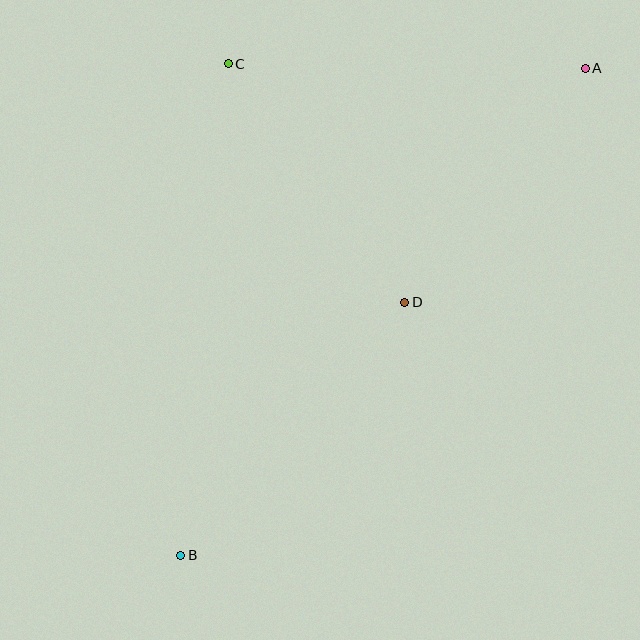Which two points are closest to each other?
Points A and D are closest to each other.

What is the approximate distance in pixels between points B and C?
The distance between B and C is approximately 494 pixels.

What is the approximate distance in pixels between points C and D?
The distance between C and D is approximately 297 pixels.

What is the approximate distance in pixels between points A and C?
The distance between A and C is approximately 357 pixels.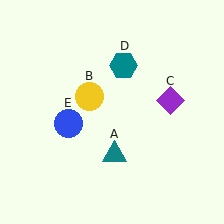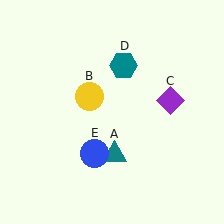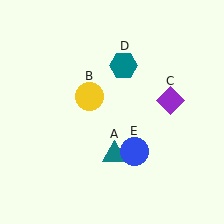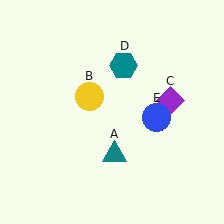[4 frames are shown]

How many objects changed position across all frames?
1 object changed position: blue circle (object E).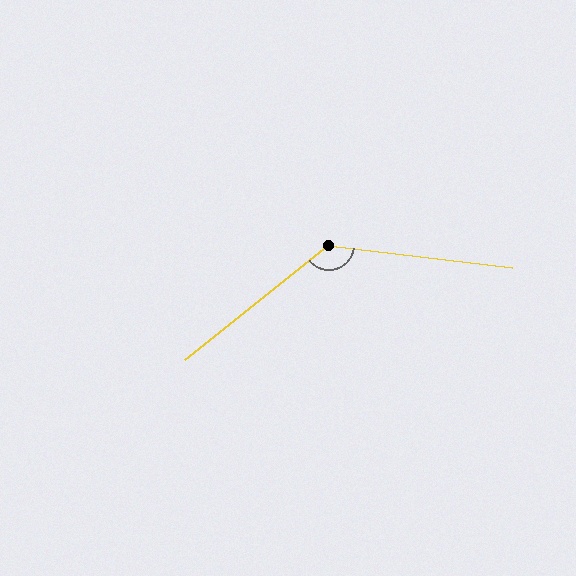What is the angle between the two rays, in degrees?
Approximately 135 degrees.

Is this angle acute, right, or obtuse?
It is obtuse.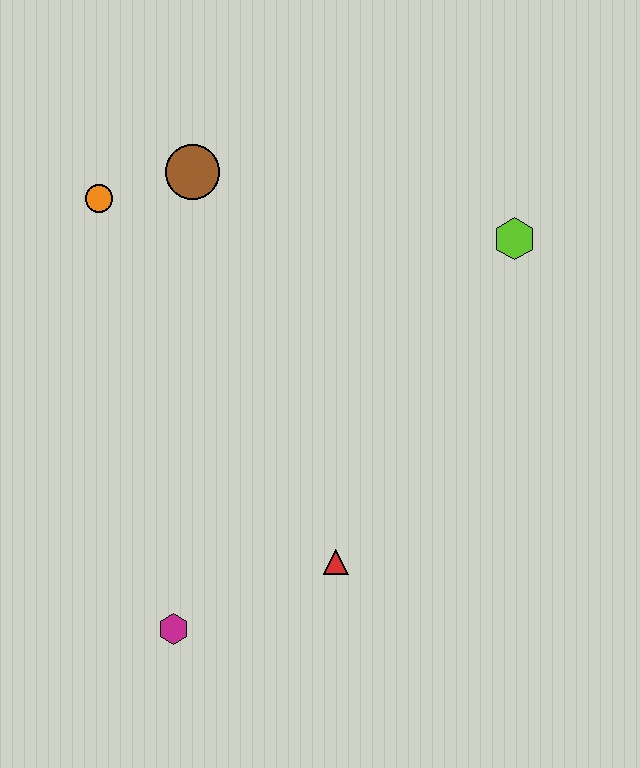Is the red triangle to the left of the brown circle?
No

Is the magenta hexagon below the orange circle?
Yes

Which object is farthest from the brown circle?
The magenta hexagon is farthest from the brown circle.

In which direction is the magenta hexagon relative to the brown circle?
The magenta hexagon is below the brown circle.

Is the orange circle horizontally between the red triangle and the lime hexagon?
No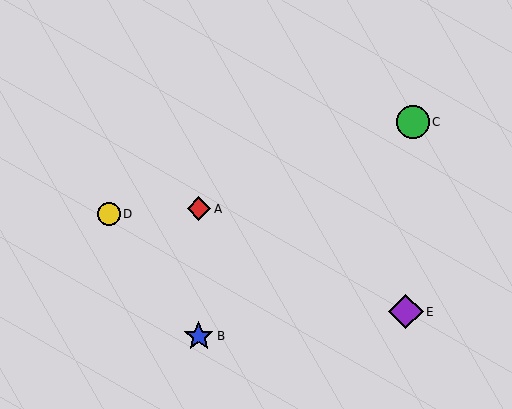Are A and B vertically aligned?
Yes, both are at x≈199.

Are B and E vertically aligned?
No, B is at x≈199 and E is at x≈406.